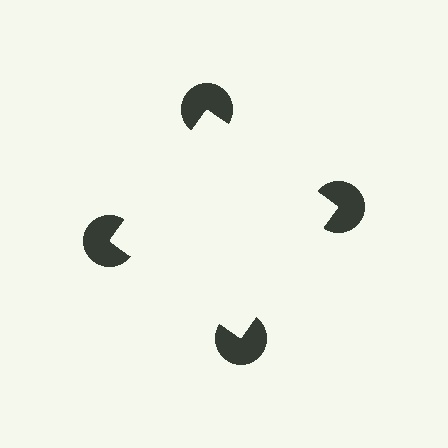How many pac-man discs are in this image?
There are 4 — one at each vertex of the illusory square.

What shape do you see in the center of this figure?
An illusory square — its edges are inferred from the aligned wedge cuts in the pac-man discs, not physically drawn.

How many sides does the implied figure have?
4 sides.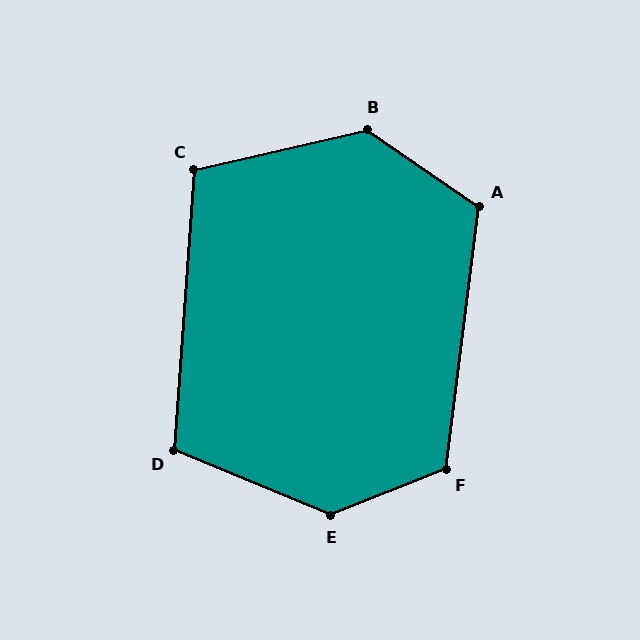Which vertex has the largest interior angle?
E, at approximately 136 degrees.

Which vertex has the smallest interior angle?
C, at approximately 107 degrees.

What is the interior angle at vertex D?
Approximately 108 degrees (obtuse).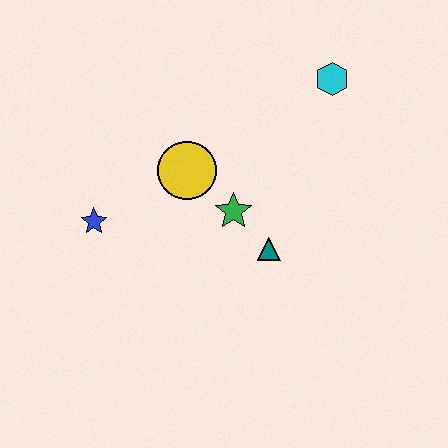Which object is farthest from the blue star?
The cyan hexagon is farthest from the blue star.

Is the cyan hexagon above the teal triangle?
Yes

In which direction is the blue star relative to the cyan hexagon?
The blue star is to the left of the cyan hexagon.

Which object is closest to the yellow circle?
The green star is closest to the yellow circle.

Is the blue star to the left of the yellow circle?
Yes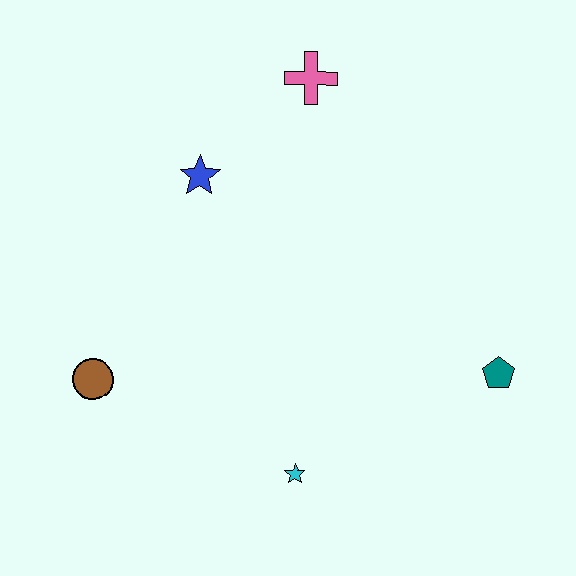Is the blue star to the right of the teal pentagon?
No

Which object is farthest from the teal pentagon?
The brown circle is farthest from the teal pentagon.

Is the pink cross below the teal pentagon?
No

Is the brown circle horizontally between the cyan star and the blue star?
No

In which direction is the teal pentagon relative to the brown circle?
The teal pentagon is to the right of the brown circle.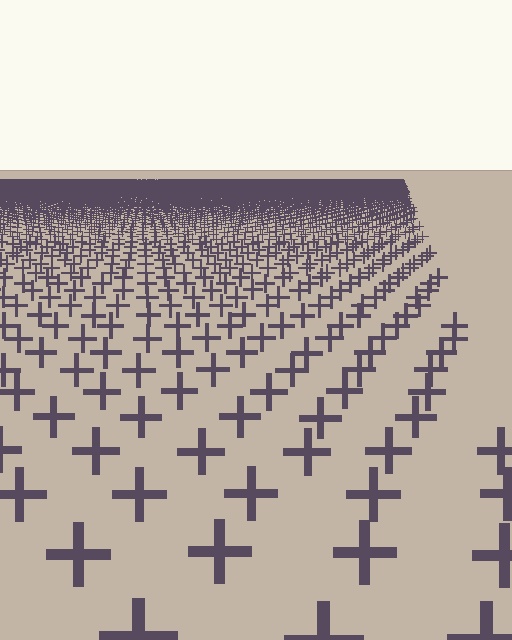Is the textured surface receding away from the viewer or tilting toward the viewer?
The surface is receding away from the viewer. Texture elements get smaller and denser toward the top.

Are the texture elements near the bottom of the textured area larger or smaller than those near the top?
Larger. Near the bottom, elements are closer to the viewer and appear at a bigger on-screen size.